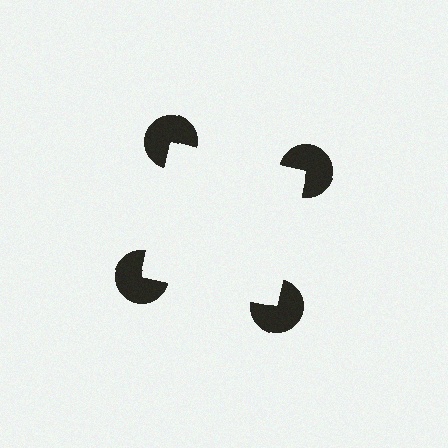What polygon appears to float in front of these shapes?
An illusory square — its edges are inferred from the aligned wedge cuts in the pac-man discs, not physically drawn.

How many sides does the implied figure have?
4 sides.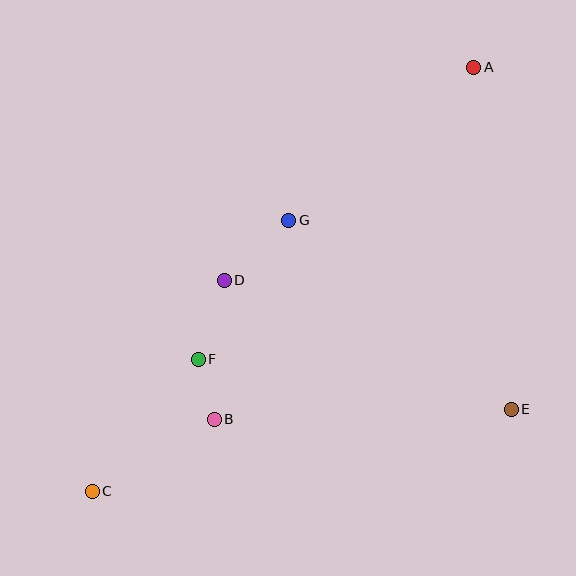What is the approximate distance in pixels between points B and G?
The distance between B and G is approximately 212 pixels.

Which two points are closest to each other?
Points B and F are closest to each other.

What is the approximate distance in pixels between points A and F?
The distance between A and F is approximately 401 pixels.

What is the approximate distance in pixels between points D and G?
The distance between D and G is approximately 88 pixels.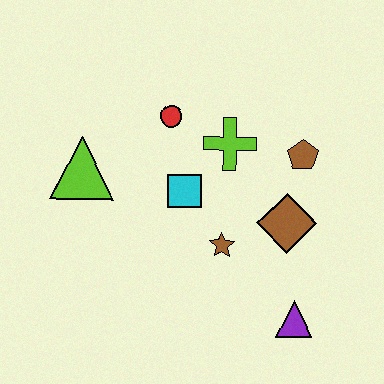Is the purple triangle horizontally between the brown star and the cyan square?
No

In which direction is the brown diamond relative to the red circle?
The brown diamond is to the right of the red circle.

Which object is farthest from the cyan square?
The purple triangle is farthest from the cyan square.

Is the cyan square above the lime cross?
No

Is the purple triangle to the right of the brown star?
Yes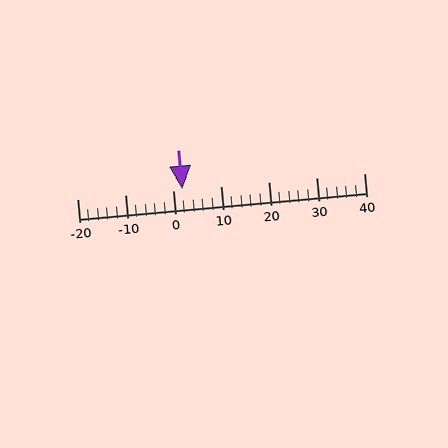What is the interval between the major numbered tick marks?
The major tick marks are spaced 10 units apart.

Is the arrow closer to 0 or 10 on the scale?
The arrow is closer to 0.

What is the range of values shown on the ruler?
The ruler shows values from -20 to 40.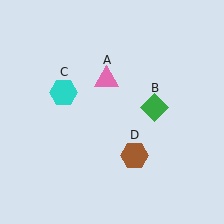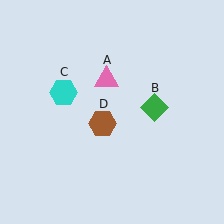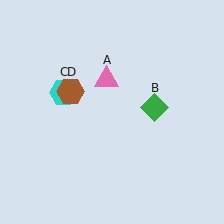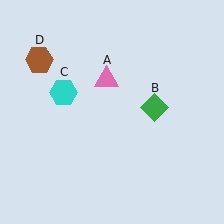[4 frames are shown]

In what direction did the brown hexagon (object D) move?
The brown hexagon (object D) moved up and to the left.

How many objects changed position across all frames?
1 object changed position: brown hexagon (object D).